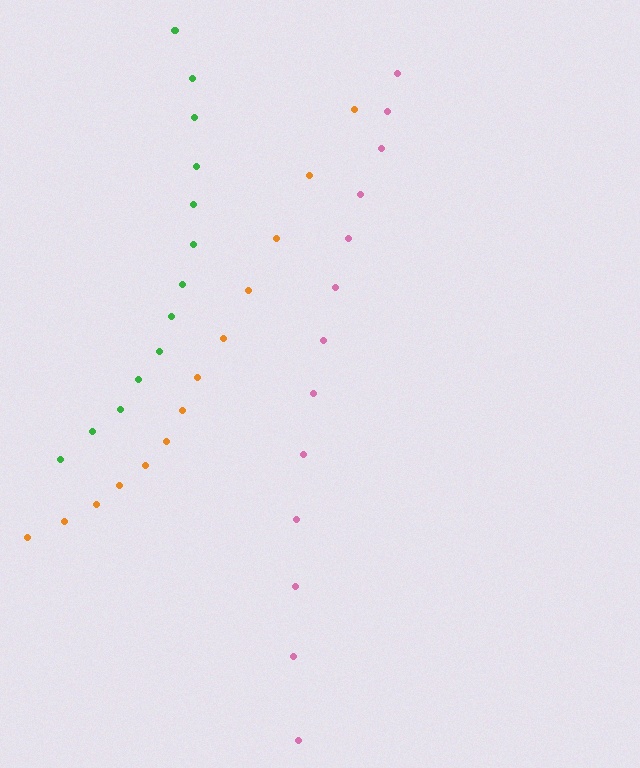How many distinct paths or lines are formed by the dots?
There are 3 distinct paths.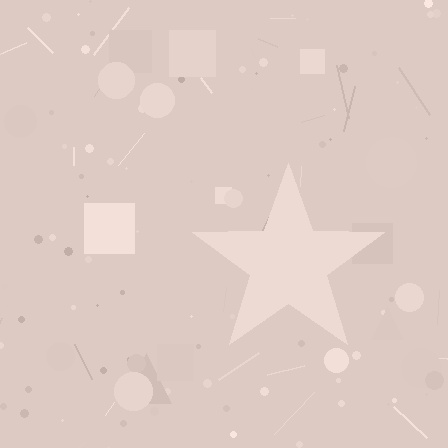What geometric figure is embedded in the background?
A star is embedded in the background.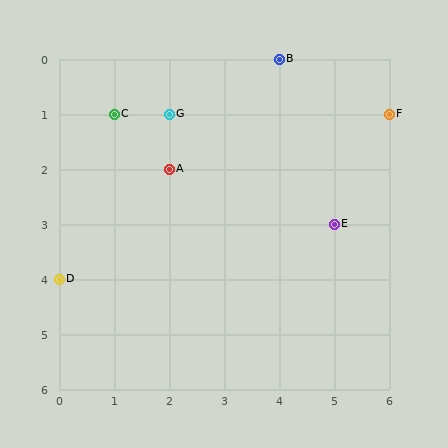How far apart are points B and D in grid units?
Points B and D are 4 columns and 4 rows apart (about 5.7 grid units diagonally).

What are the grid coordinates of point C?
Point C is at grid coordinates (1, 1).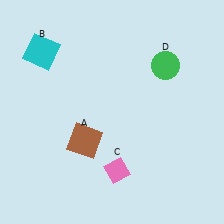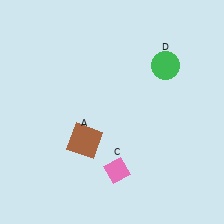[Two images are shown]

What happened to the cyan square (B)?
The cyan square (B) was removed in Image 2. It was in the top-left area of Image 1.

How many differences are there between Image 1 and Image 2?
There is 1 difference between the two images.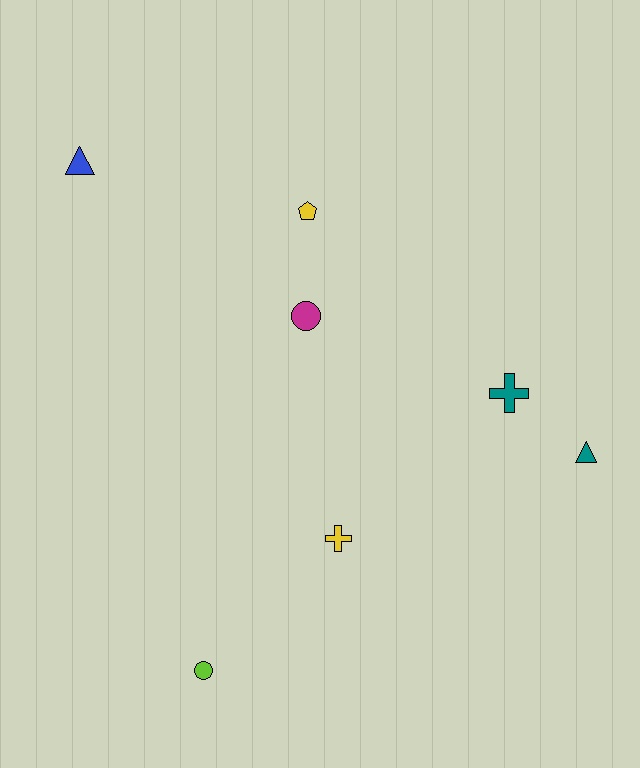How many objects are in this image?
There are 7 objects.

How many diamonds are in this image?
There are no diamonds.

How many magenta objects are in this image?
There is 1 magenta object.